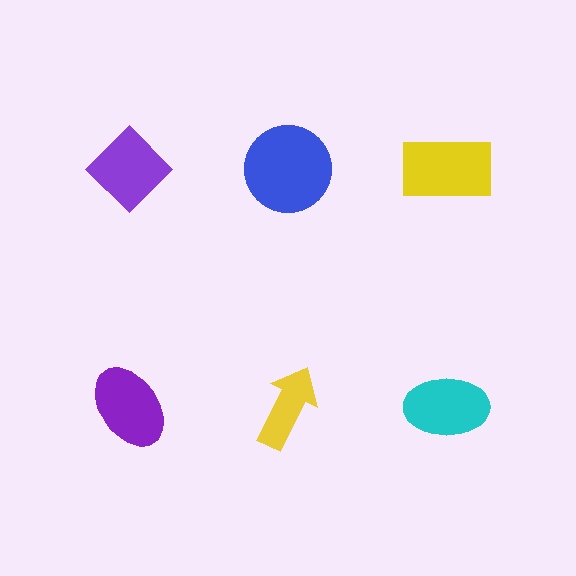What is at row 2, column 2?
A yellow arrow.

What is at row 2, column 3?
A cyan ellipse.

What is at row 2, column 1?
A purple ellipse.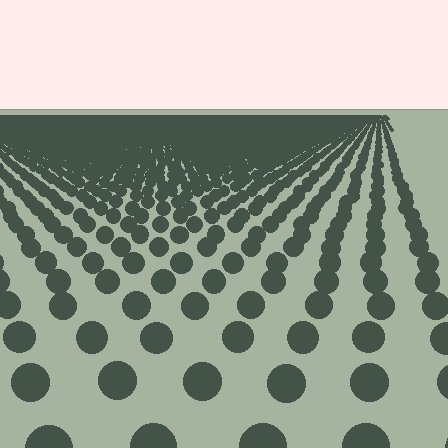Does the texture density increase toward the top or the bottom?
Density increases toward the top.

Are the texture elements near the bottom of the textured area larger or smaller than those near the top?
Larger. Near the bottom, elements are closer to the viewer and appear at a bigger on-screen size.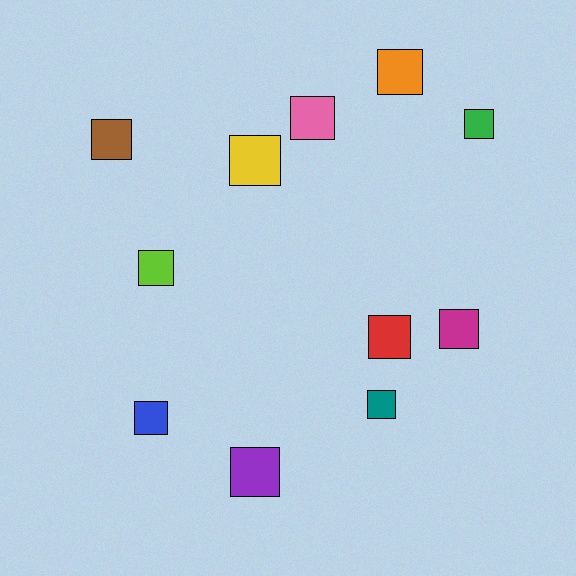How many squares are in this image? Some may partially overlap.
There are 11 squares.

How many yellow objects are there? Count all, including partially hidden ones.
There is 1 yellow object.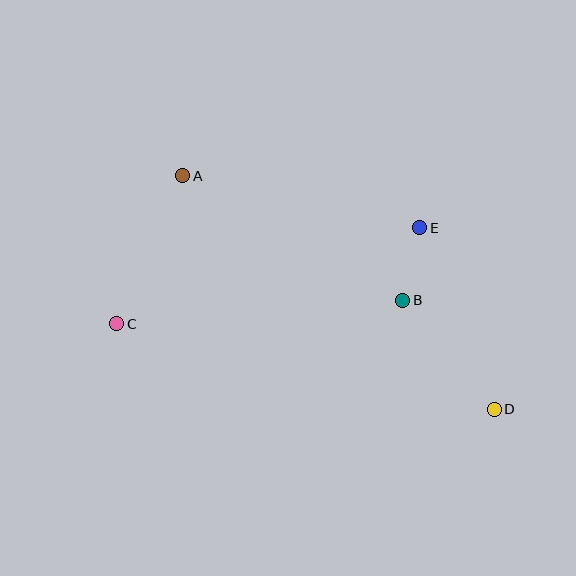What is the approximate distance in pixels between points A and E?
The distance between A and E is approximately 242 pixels.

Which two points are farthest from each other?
Points A and D are farthest from each other.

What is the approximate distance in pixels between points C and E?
The distance between C and E is approximately 318 pixels.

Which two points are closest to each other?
Points B and E are closest to each other.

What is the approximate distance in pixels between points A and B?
The distance between A and B is approximately 253 pixels.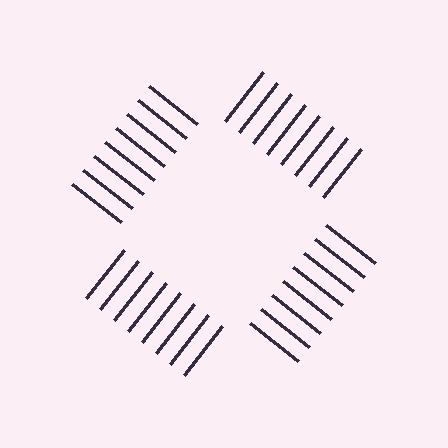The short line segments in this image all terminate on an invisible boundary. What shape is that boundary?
An illusory square — the line segments terminate on its edges but no continuous stroke is drawn.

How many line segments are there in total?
32 — 8 along each of the 4 edges.